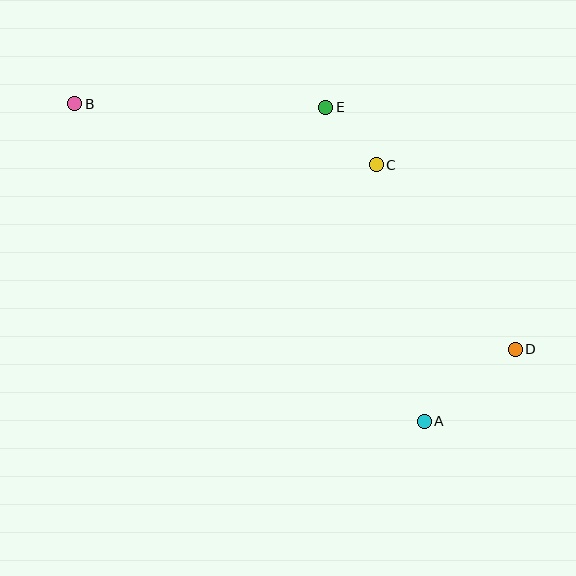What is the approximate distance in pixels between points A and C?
The distance between A and C is approximately 261 pixels.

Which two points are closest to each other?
Points C and E are closest to each other.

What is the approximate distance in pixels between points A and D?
The distance between A and D is approximately 116 pixels.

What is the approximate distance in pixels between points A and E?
The distance between A and E is approximately 329 pixels.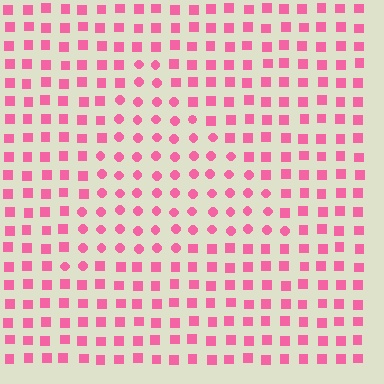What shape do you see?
I see a triangle.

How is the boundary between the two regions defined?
The boundary is defined by a change in element shape: circles inside vs. squares outside. All elements share the same color and spacing.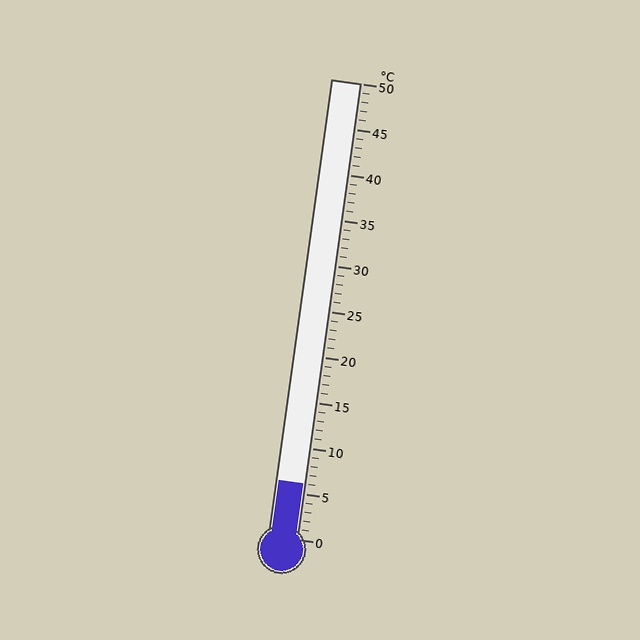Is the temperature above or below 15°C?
The temperature is below 15°C.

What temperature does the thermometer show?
The thermometer shows approximately 6°C.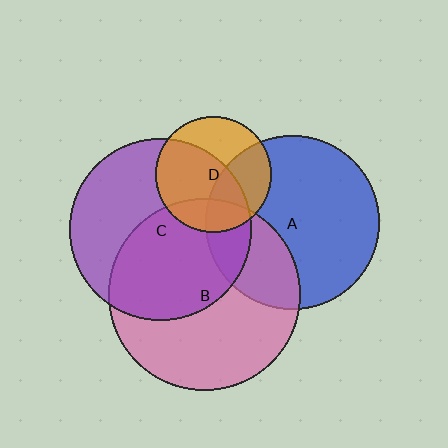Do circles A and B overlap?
Yes.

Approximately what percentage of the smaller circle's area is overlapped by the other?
Approximately 30%.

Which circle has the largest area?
Circle B (pink).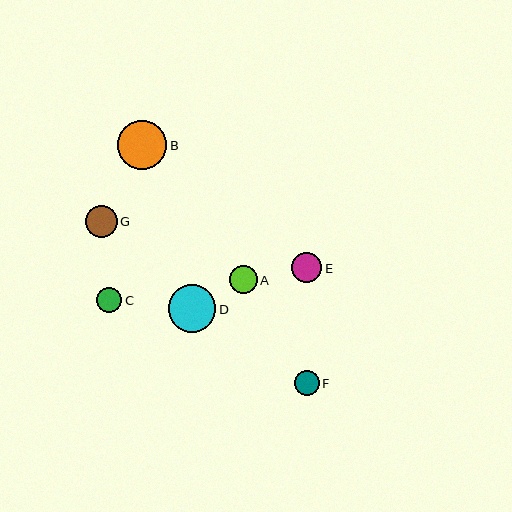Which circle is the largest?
Circle B is the largest with a size of approximately 49 pixels.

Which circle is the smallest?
Circle C is the smallest with a size of approximately 25 pixels.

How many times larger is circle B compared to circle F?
Circle B is approximately 2.0 times the size of circle F.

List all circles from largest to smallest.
From largest to smallest: B, D, G, E, A, F, C.